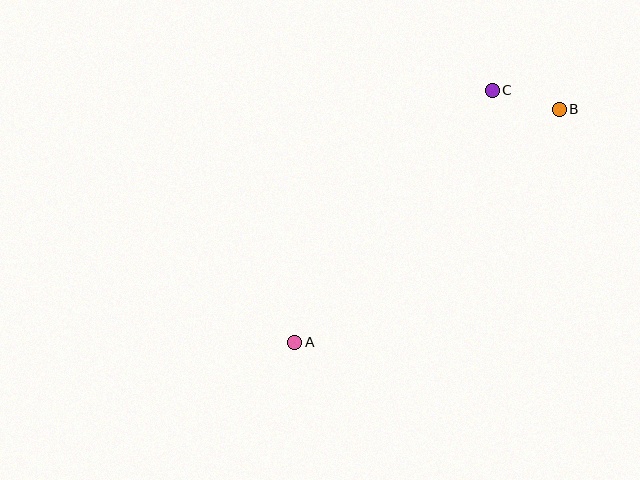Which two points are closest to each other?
Points B and C are closest to each other.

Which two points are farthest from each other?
Points A and B are farthest from each other.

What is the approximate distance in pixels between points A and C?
The distance between A and C is approximately 320 pixels.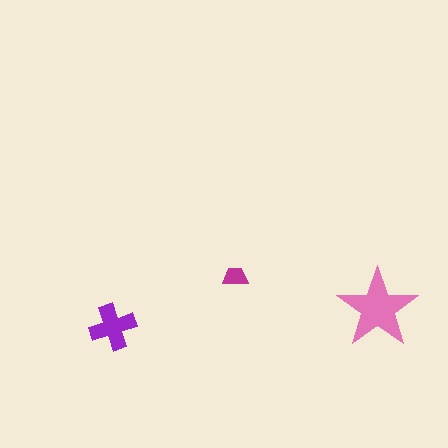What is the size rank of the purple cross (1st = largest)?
2nd.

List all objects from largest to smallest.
The pink star, the purple cross, the magenta trapezoid.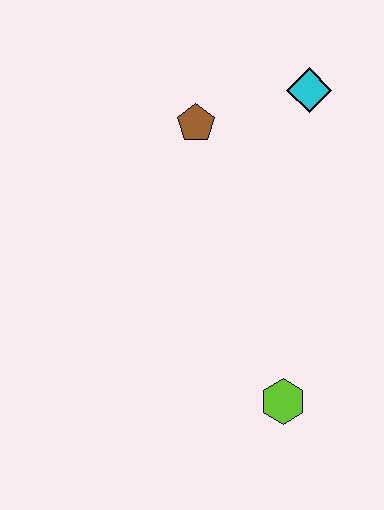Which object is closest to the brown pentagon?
The cyan diamond is closest to the brown pentagon.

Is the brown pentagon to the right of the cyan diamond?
No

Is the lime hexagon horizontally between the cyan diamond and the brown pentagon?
Yes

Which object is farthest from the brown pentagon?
The lime hexagon is farthest from the brown pentagon.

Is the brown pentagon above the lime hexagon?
Yes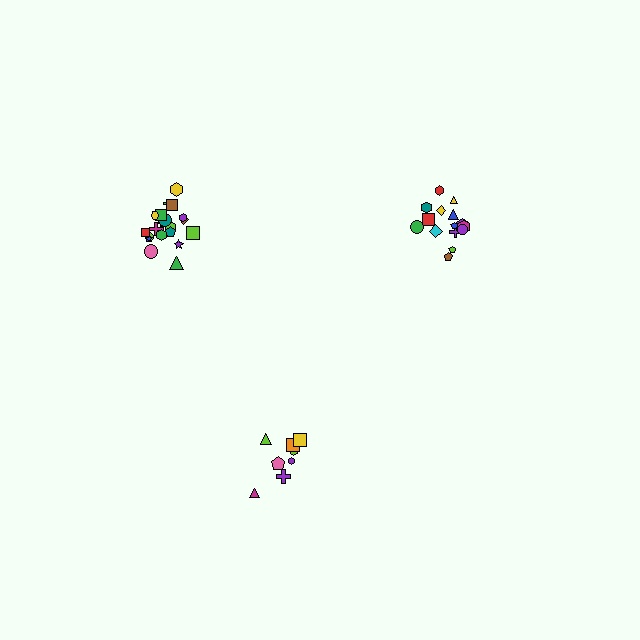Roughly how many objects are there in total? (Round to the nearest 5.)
Roughly 45 objects in total.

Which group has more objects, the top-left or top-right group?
The top-left group.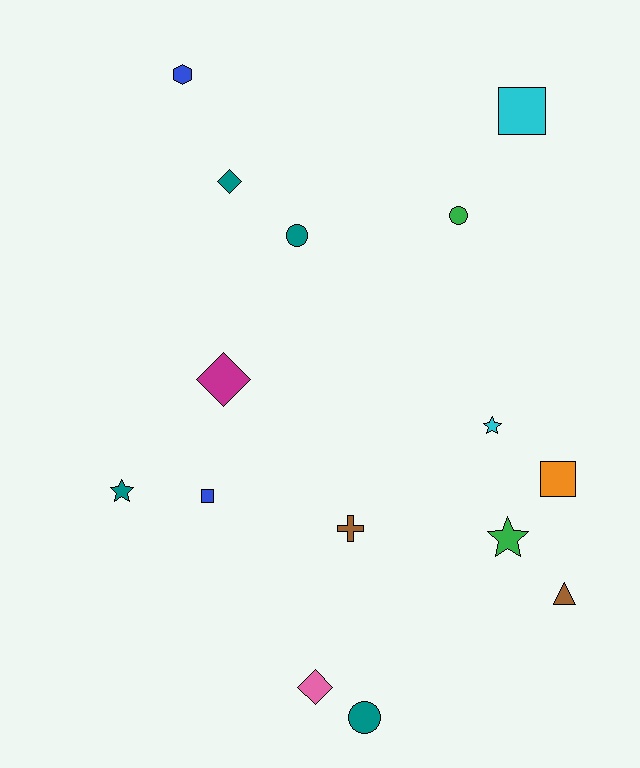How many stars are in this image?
There are 3 stars.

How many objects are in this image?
There are 15 objects.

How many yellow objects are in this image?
There are no yellow objects.